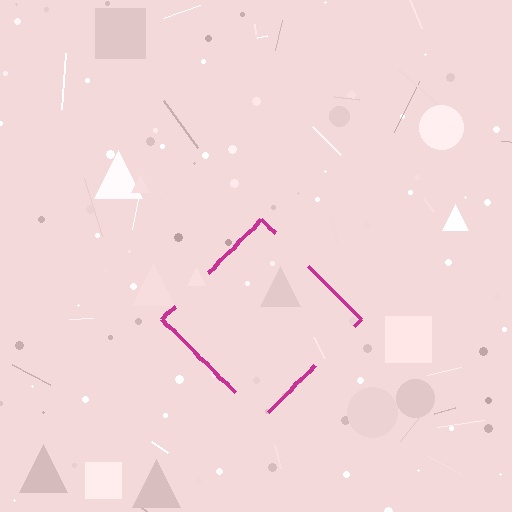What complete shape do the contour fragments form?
The contour fragments form a diamond.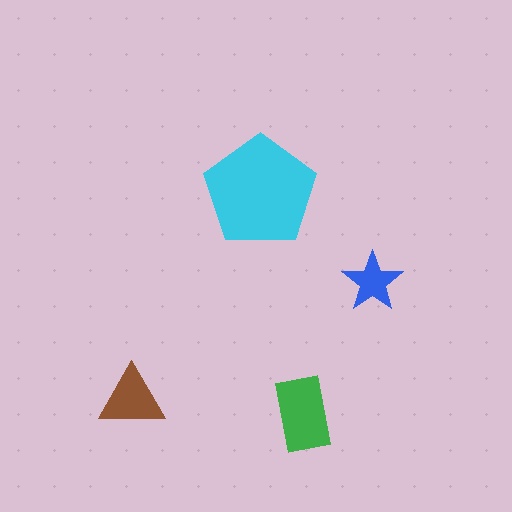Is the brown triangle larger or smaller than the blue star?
Larger.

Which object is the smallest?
The blue star.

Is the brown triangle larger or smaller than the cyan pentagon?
Smaller.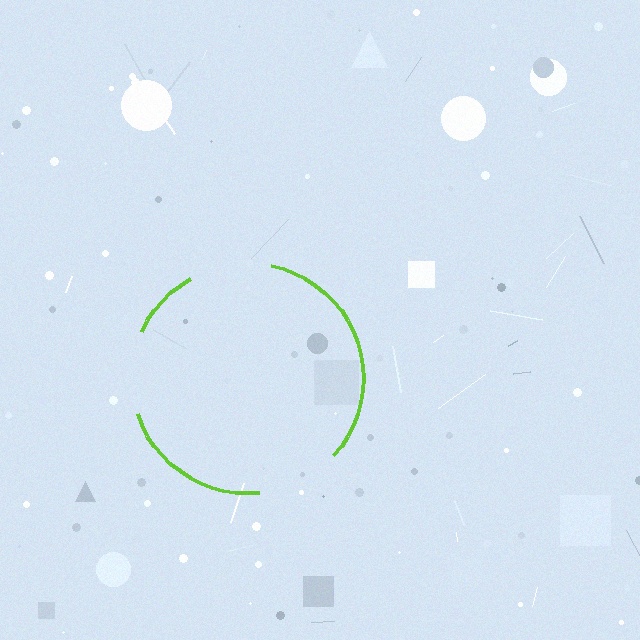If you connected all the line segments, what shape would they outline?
They would outline a circle.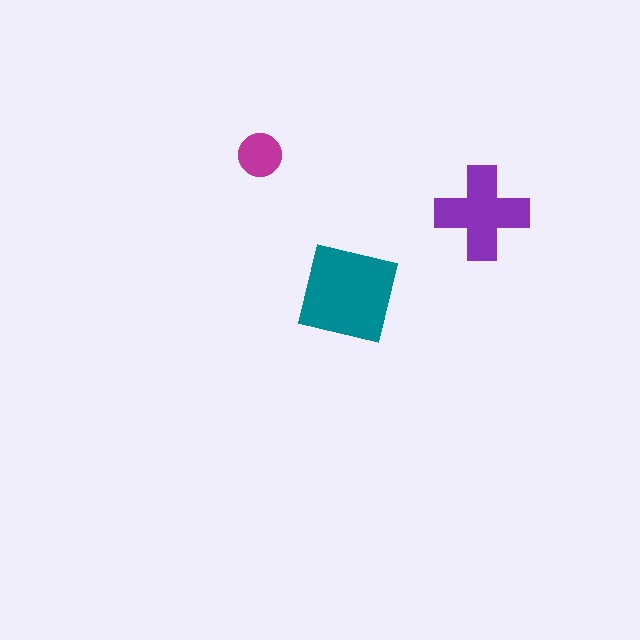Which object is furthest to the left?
The magenta circle is leftmost.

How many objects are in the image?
There are 3 objects in the image.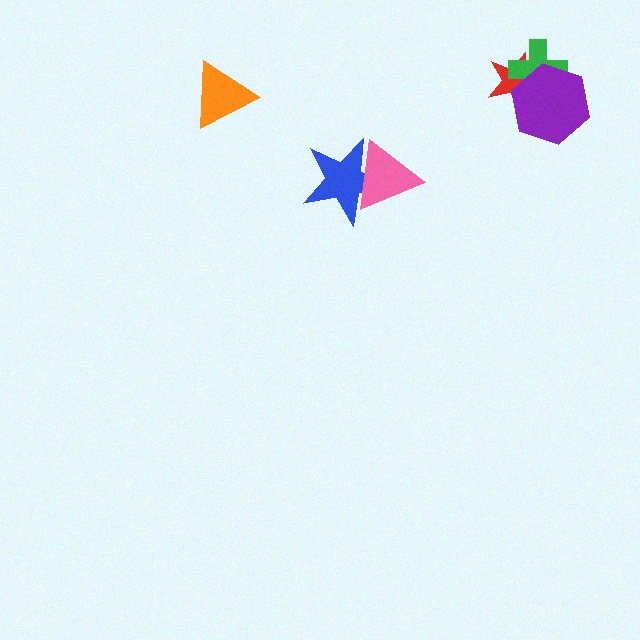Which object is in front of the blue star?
The pink triangle is in front of the blue star.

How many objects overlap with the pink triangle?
1 object overlaps with the pink triangle.